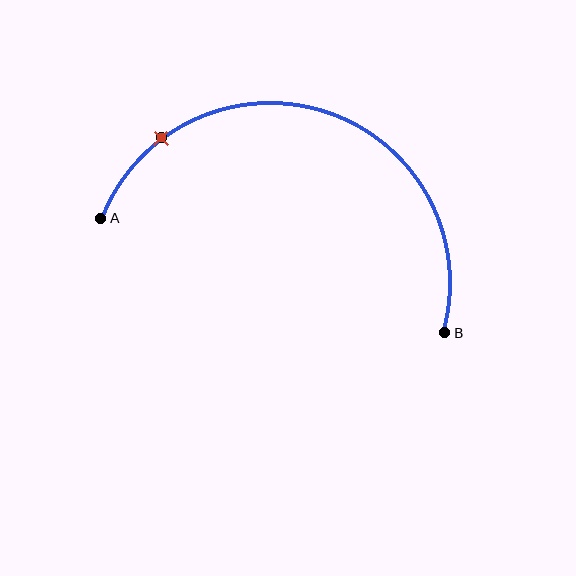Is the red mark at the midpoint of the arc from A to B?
No. The red mark lies on the arc but is closer to endpoint A. The arc midpoint would be at the point on the curve equidistant along the arc from both A and B.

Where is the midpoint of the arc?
The arc midpoint is the point on the curve farthest from the straight line joining A and B. It sits above that line.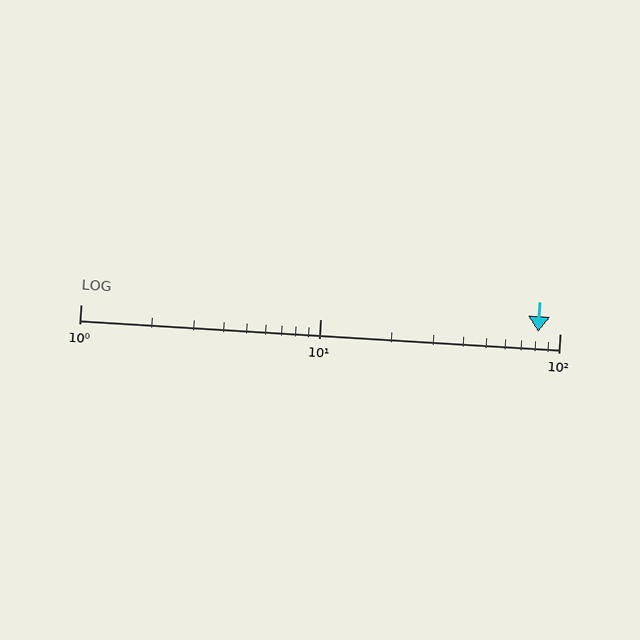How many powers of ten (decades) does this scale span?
The scale spans 2 decades, from 1 to 100.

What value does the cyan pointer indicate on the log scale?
The pointer indicates approximately 81.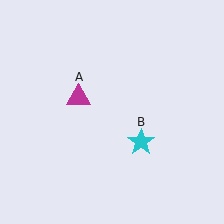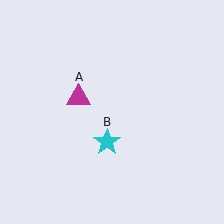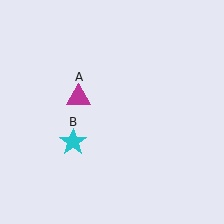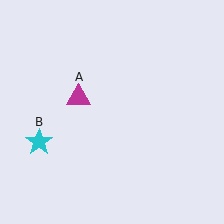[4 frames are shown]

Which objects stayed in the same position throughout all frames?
Magenta triangle (object A) remained stationary.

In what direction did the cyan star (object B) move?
The cyan star (object B) moved left.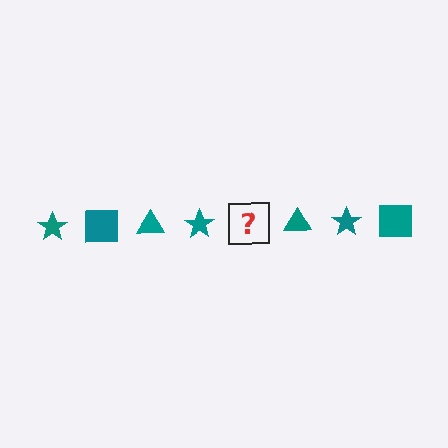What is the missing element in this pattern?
The missing element is a teal square.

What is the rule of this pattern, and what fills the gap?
The rule is that the pattern cycles through star, square, triangle shapes in teal. The gap should be filled with a teal square.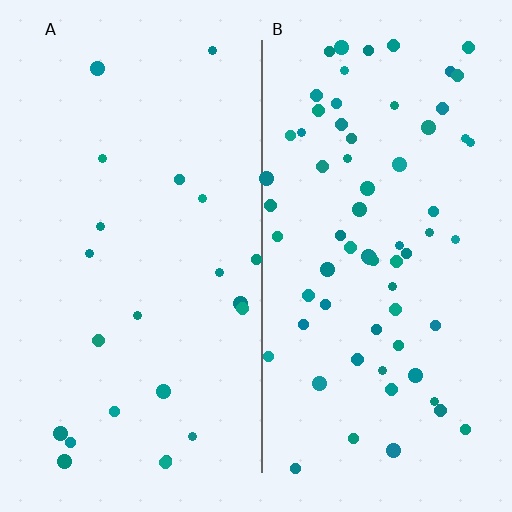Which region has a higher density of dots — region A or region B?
B (the right).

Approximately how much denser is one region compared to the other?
Approximately 3.0× — region B over region A.